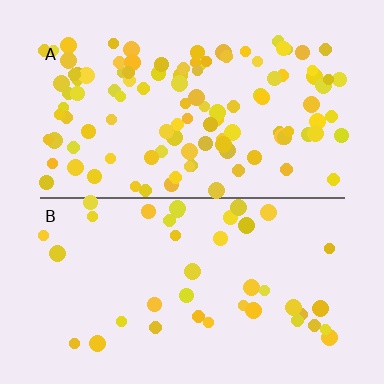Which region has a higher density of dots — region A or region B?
A (the top).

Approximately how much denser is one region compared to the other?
Approximately 2.8× — region A over region B.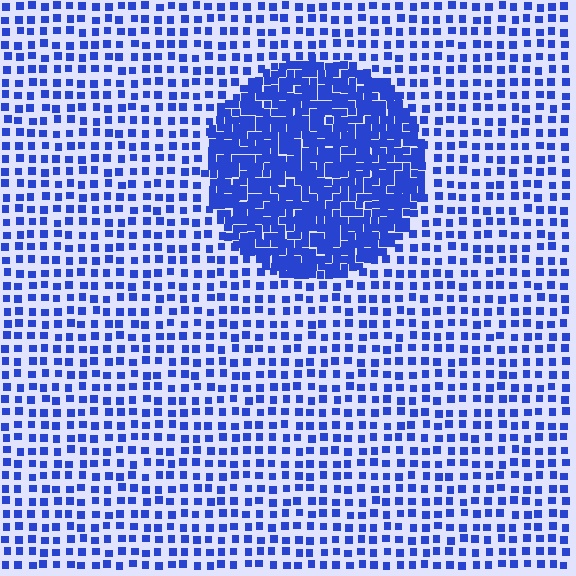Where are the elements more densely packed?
The elements are more densely packed inside the circle boundary.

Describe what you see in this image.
The image contains small blue elements arranged at two different densities. A circle-shaped region is visible where the elements are more densely packed than the surrounding area.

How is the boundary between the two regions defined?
The boundary is defined by a change in element density (approximately 2.7x ratio). All elements are the same color, size, and shape.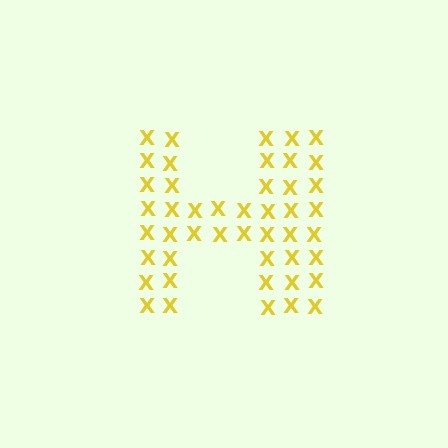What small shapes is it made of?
It is made of small letter X's.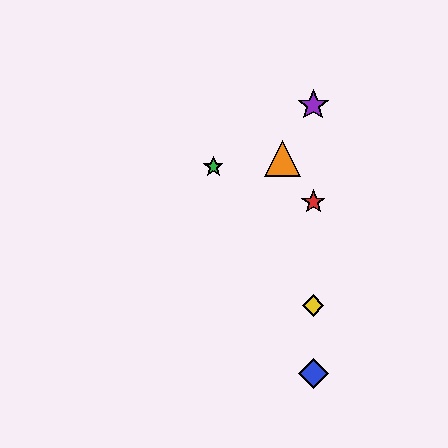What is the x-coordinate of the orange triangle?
The orange triangle is at x≈282.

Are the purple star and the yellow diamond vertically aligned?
Yes, both are at x≈313.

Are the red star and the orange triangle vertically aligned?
No, the red star is at x≈313 and the orange triangle is at x≈282.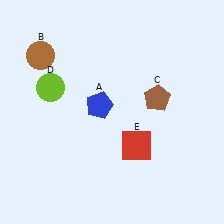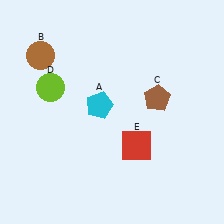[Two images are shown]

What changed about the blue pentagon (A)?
In Image 1, A is blue. In Image 2, it changed to cyan.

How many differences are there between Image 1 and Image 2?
There is 1 difference between the two images.